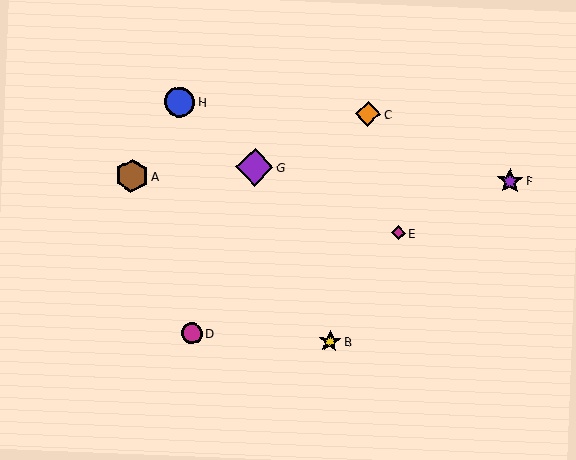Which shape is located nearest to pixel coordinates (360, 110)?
The orange diamond (labeled C) at (368, 114) is nearest to that location.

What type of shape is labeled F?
Shape F is a purple star.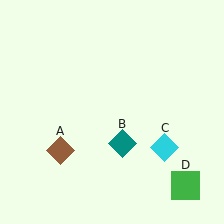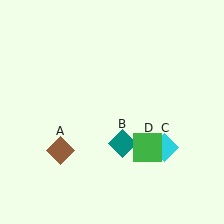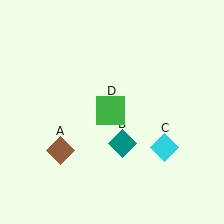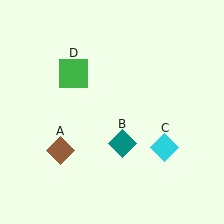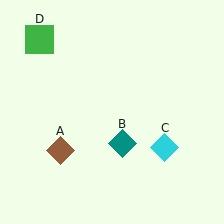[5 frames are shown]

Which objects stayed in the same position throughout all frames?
Brown diamond (object A) and teal diamond (object B) and cyan diamond (object C) remained stationary.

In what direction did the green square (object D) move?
The green square (object D) moved up and to the left.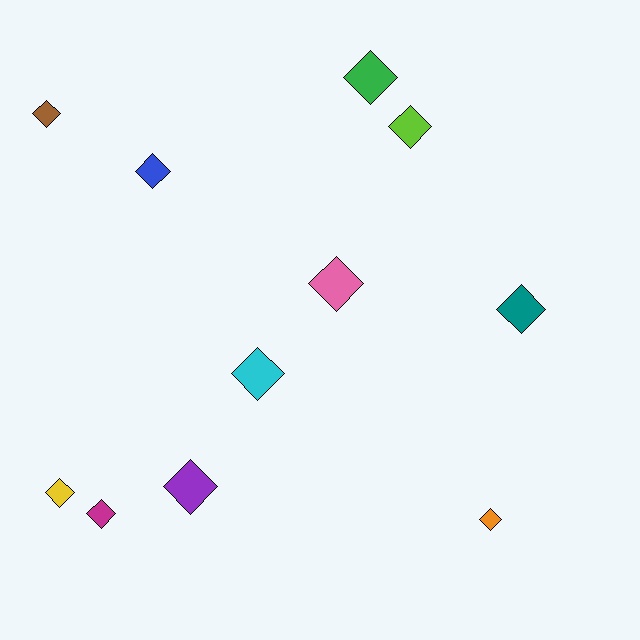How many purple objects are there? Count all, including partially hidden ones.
There is 1 purple object.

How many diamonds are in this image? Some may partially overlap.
There are 11 diamonds.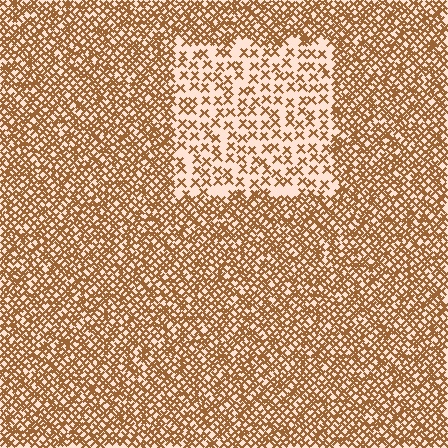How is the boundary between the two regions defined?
The boundary is defined by a change in element density (approximately 2.4x ratio). All elements are the same color, size, and shape.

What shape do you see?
I see a rectangle.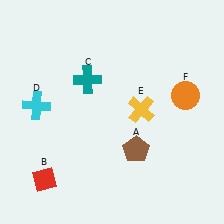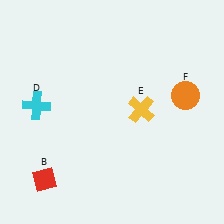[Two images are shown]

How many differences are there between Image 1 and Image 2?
There are 2 differences between the two images.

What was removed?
The teal cross (C), the brown pentagon (A) were removed in Image 2.